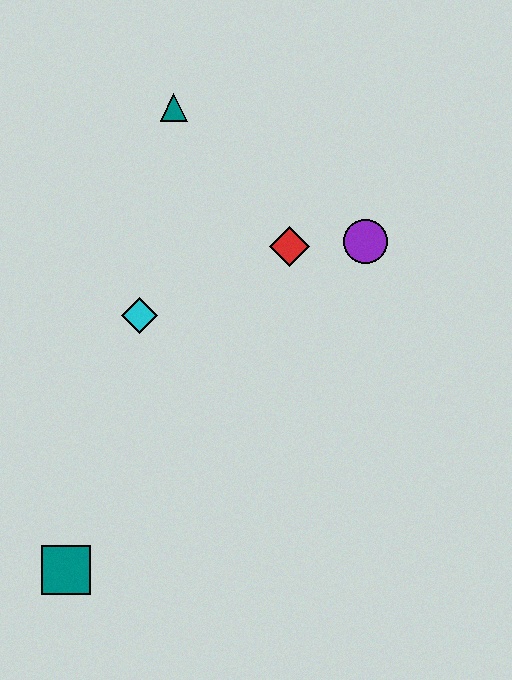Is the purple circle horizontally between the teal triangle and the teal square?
No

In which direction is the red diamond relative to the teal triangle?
The red diamond is below the teal triangle.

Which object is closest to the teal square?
The cyan diamond is closest to the teal square.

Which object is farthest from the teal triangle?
The teal square is farthest from the teal triangle.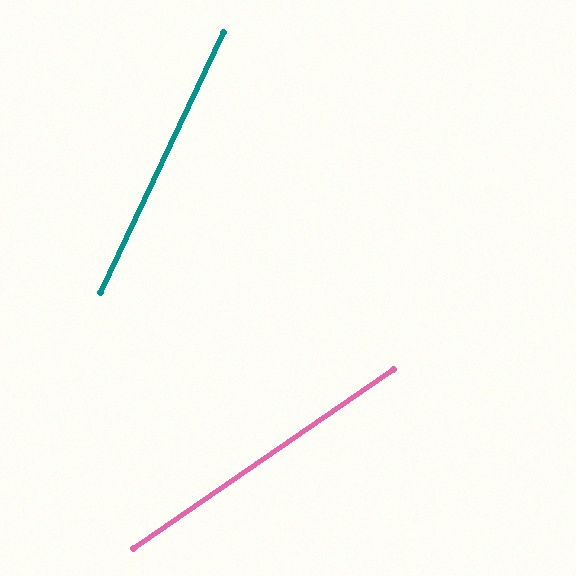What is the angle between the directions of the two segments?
Approximately 30 degrees.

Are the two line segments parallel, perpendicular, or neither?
Neither parallel nor perpendicular — they differ by about 30°.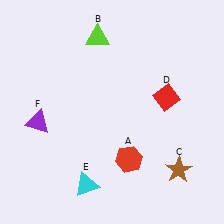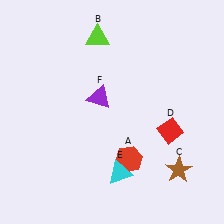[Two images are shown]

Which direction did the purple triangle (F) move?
The purple triangle (F) moved right.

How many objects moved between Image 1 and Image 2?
3 objects moved between the two images.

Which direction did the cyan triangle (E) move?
The cyan triangle (E) moved right.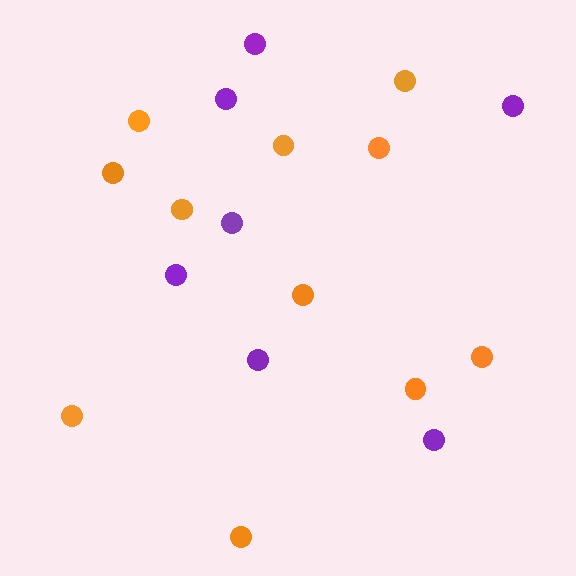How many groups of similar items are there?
There are 2 groups: one group of purple circles (7) and one group of orange circles (11).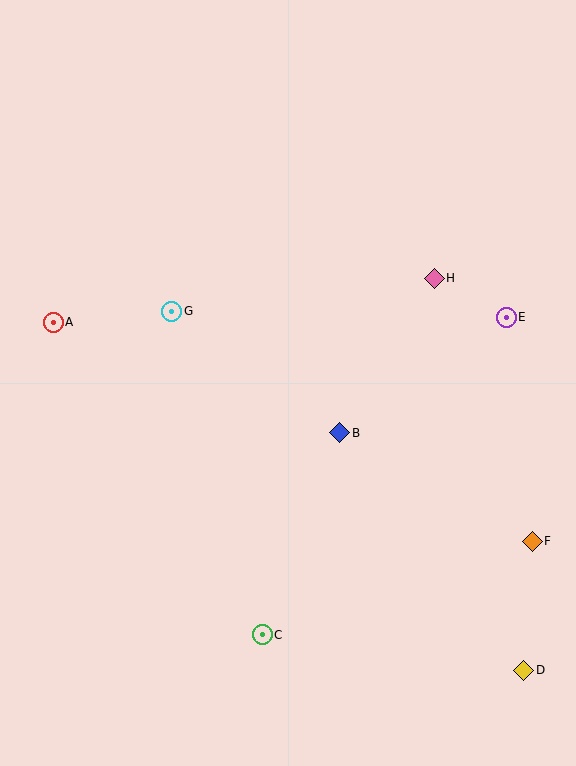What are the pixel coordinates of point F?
Point F is at (532, 541).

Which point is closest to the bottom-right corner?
Point D is closest to the bottom-right corner.